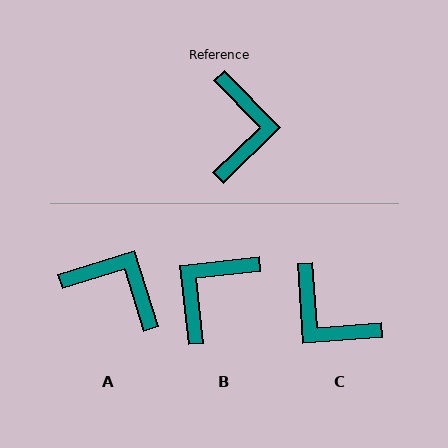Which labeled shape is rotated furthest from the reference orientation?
B, about 142 degrees away.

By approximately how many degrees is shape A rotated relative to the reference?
Approximately 63 degrees counter-clockwise.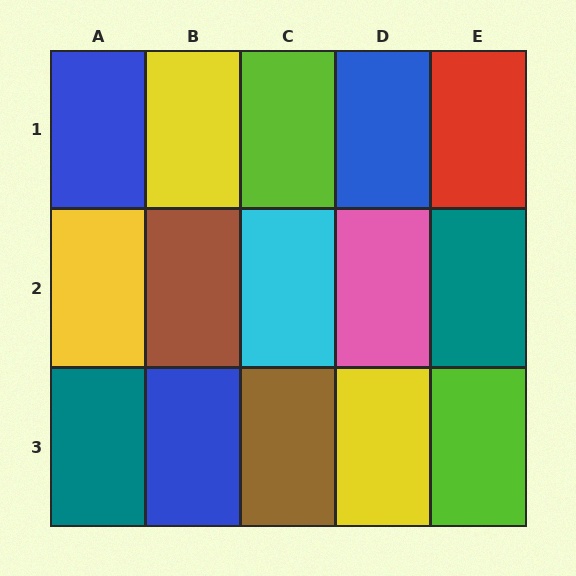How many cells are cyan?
1 cell is cyan.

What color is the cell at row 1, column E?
Red.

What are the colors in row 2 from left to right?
Yellow, brown, cyan, pink, teal.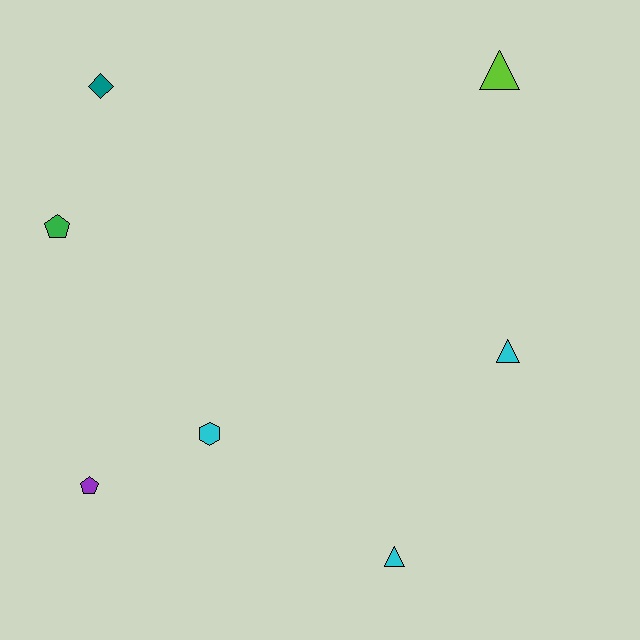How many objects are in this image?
There are 7 objects.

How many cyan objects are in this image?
There are 3 cyan objects.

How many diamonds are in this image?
There is 1 diamond.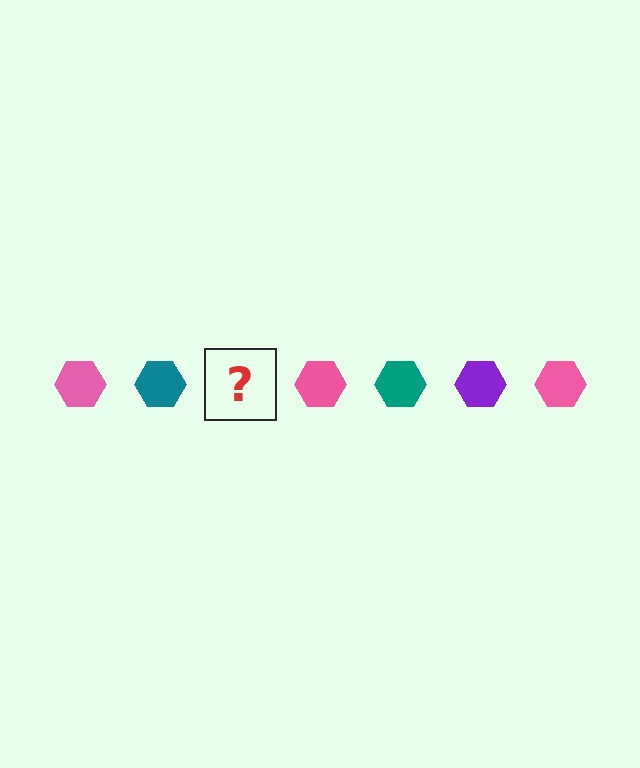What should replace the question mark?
The question mark should be replaced with a purple hexagon.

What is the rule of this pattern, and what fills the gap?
The rule is that the pattern cycles through pink, teal, purple hexagons. The gap should be filled with a purple hexagon.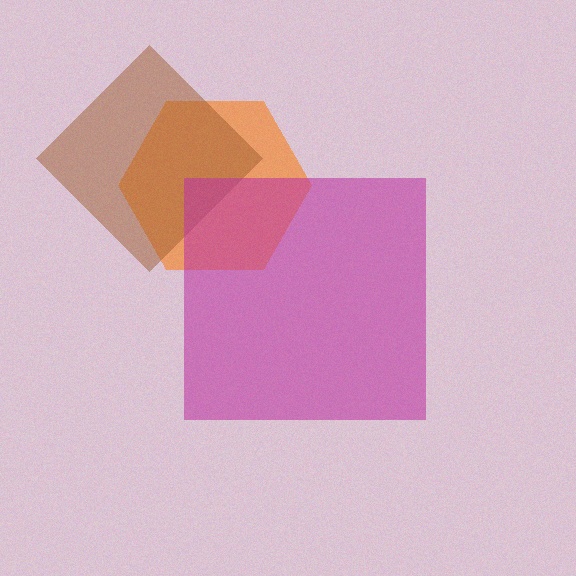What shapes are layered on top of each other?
The layered shapes are: an orange hexagon, a brown diamond, a magenta square.